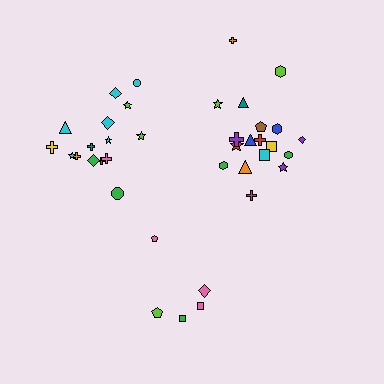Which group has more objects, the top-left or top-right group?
The top-right group.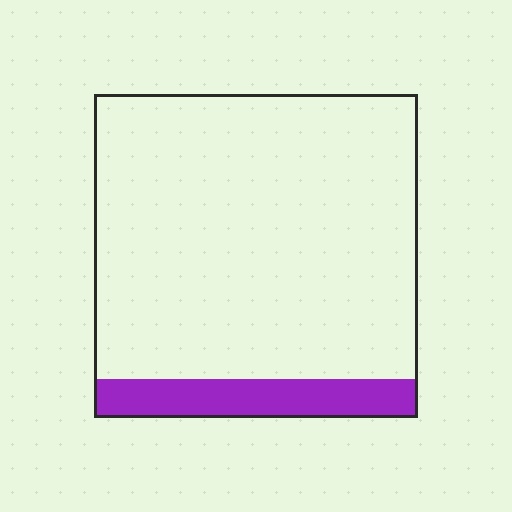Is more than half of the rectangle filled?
No.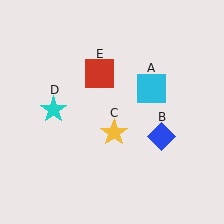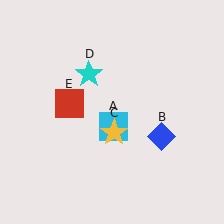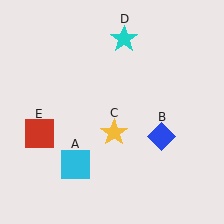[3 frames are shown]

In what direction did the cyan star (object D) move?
The cyan star (object D) moved up and to the right.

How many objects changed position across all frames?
3 objects changed position: cyan square (object A), cyan star (object D), red square (object E).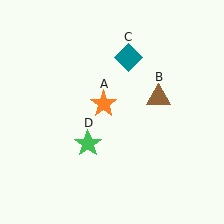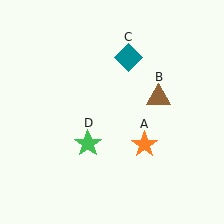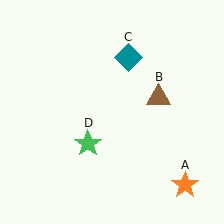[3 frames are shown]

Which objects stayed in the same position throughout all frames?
Brown triangle (object B) and teal diamond (object C) and green star (object D) remained stationary.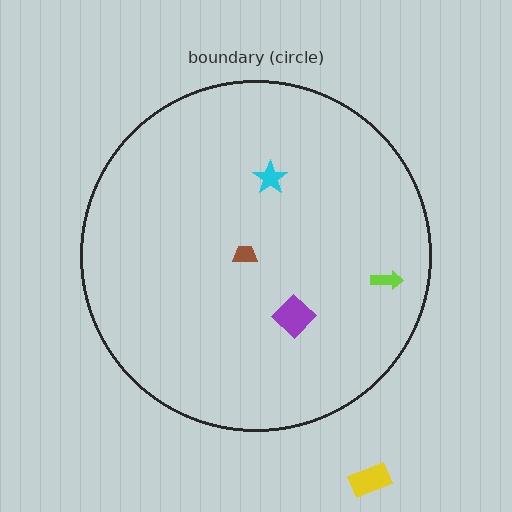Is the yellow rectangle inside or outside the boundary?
Outside.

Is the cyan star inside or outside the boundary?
Inside.